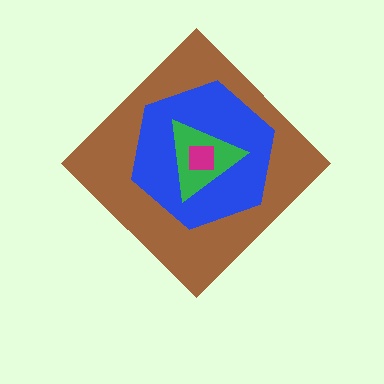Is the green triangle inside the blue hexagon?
Yes.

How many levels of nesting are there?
4.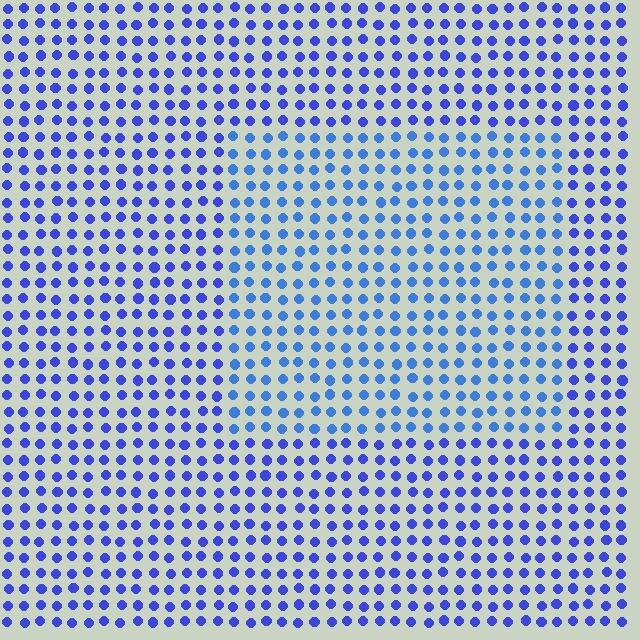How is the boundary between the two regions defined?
The boundary is defined purely by a slight shift in hue (about 21 degrees). Spacing, size, and orientation are identical on both sides.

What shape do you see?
I see a rectangle.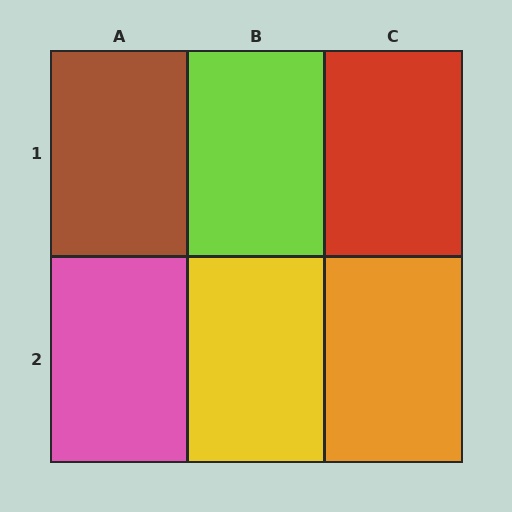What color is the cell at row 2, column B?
Yellow.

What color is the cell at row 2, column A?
Pink.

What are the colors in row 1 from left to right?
Brown, lime, red.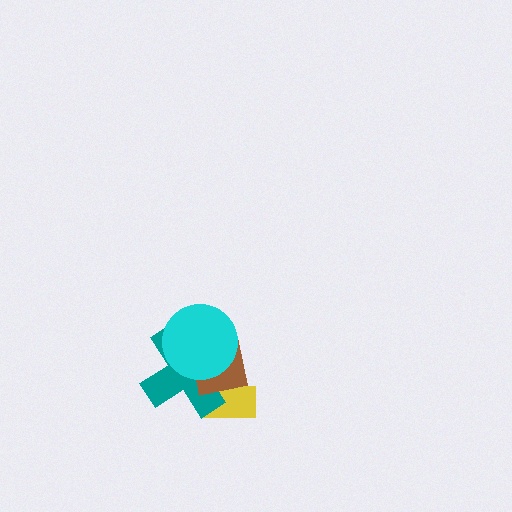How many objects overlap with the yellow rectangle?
2 objects overlap with the yellow rectangle.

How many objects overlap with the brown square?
3 objects overlap with the brown square.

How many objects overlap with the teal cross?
3 objects overlap with the teal cross.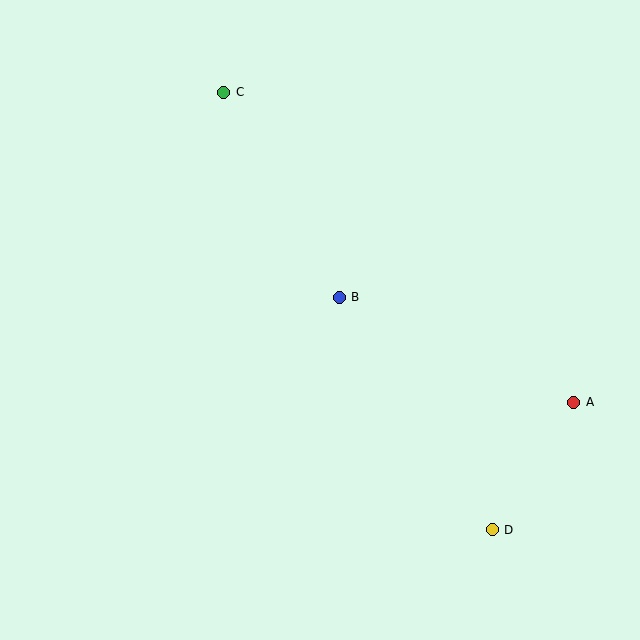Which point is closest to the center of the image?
Point B at (339, 297) is closest to the center.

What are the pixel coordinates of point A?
Point A is at (574, 402).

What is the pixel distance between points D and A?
The distance between D and A is 151 pixels.